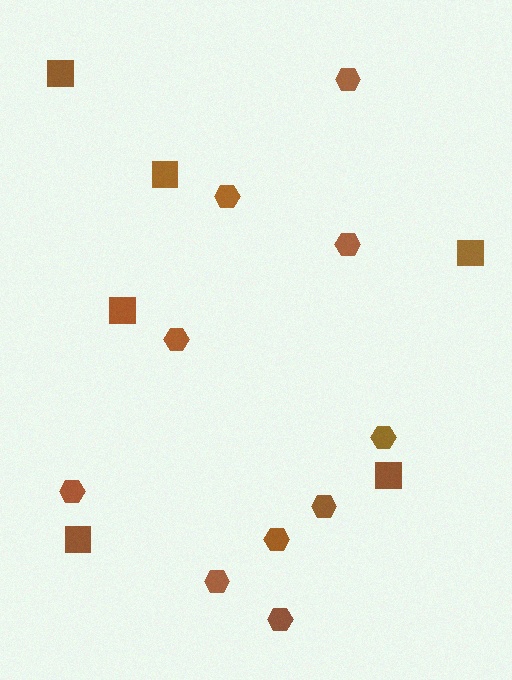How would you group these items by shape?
There are 2 groups: one group of squares (6) and one group of hexagons (10).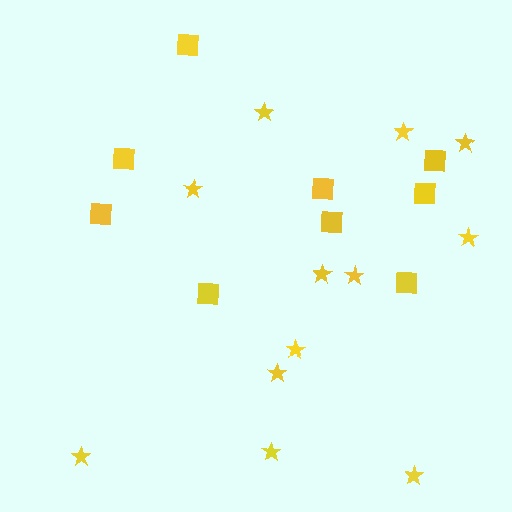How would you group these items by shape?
There are 2 groups: one group of stars (12) and one group of squares (9).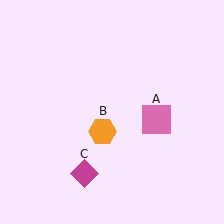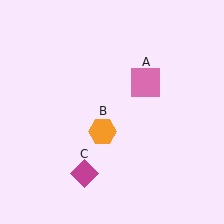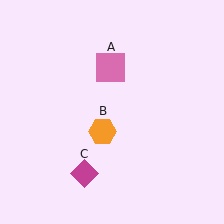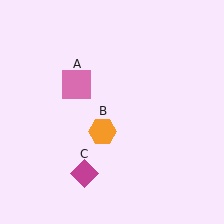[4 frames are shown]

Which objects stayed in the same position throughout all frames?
Orange hexagon (object B) and magenta diamond (object C) remained stationary.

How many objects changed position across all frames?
1 object changed position: pink square (object A).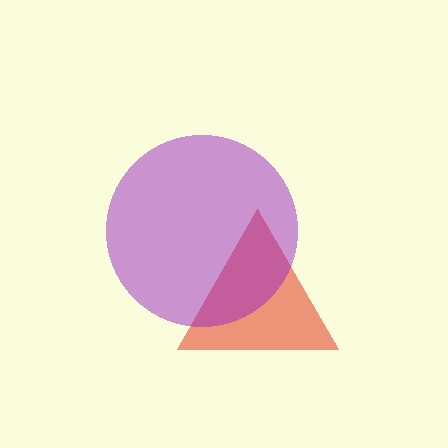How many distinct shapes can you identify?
There are 2 distinct shapes: a red triangle, a purple circle.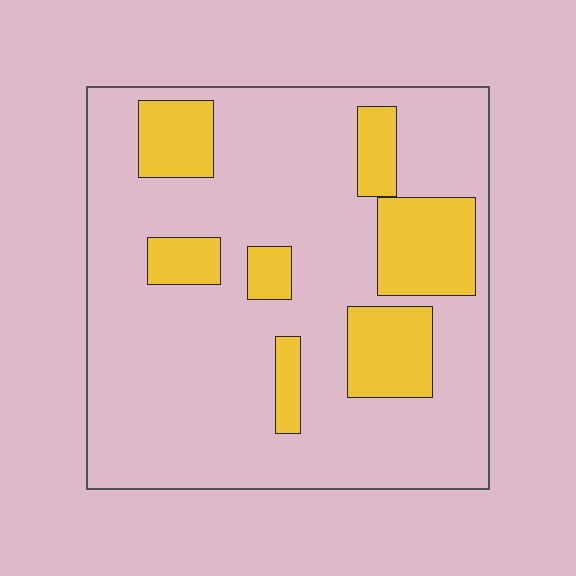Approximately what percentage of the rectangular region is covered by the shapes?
Approximately 20%.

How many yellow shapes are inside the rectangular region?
7.